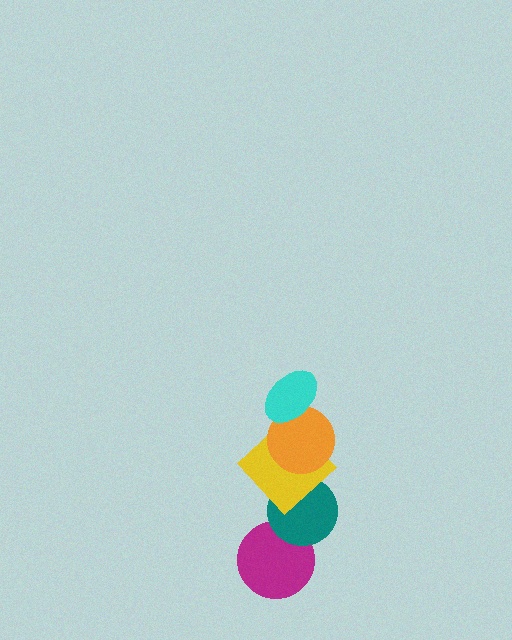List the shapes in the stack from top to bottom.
From top to bottom: the cyan ellipse, the orange circle, the yellow diamond, the teal circle, the magenta circle.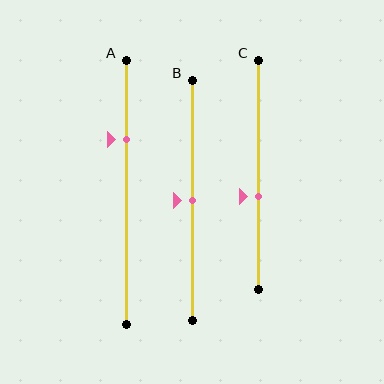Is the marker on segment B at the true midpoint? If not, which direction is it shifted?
Yes, the marker on segment B is at the true midpoint.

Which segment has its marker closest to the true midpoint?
Segment B has its marker closest to the true midpoint.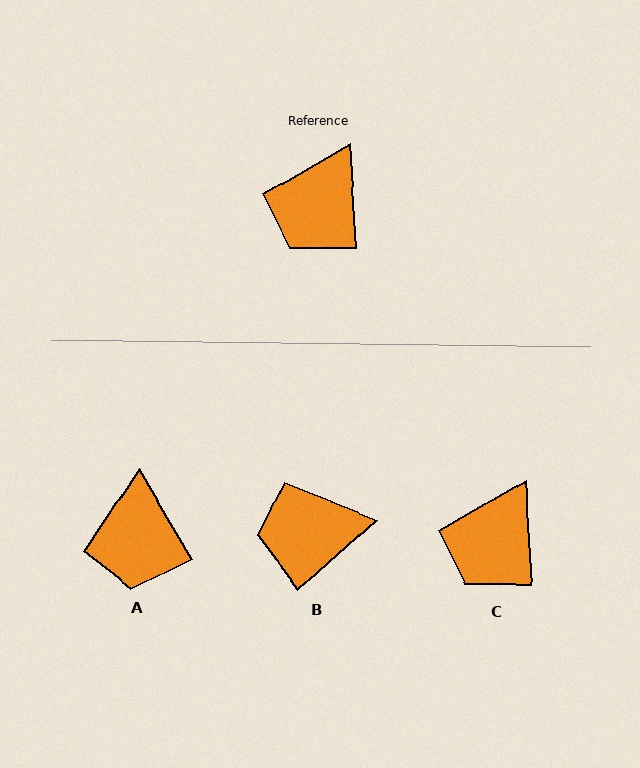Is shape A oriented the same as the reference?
No, it is off by about 27 degrees.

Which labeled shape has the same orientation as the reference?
C.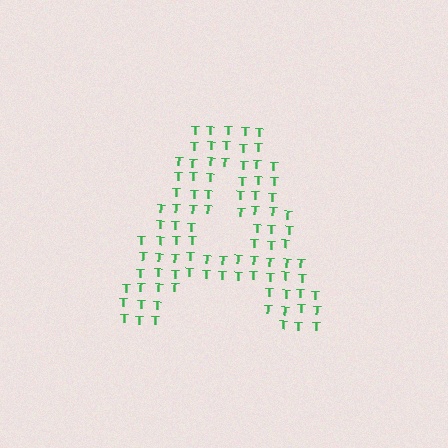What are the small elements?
The small elements are letter T's.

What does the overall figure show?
The overall figure shows the letter A.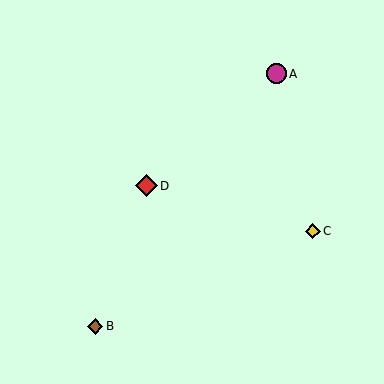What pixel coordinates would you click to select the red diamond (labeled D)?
Click at (146, 186) to select the red diamond D.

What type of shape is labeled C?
Shape C is a yellow diamond.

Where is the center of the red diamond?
The center of the red diamond is at (146, 186).